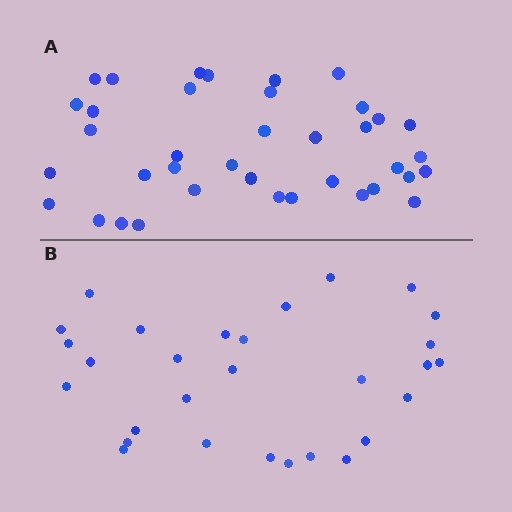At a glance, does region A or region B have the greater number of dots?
Region A (the top region) has more dots.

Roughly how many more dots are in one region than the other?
Region A has roughly 8 or so more dots than region B.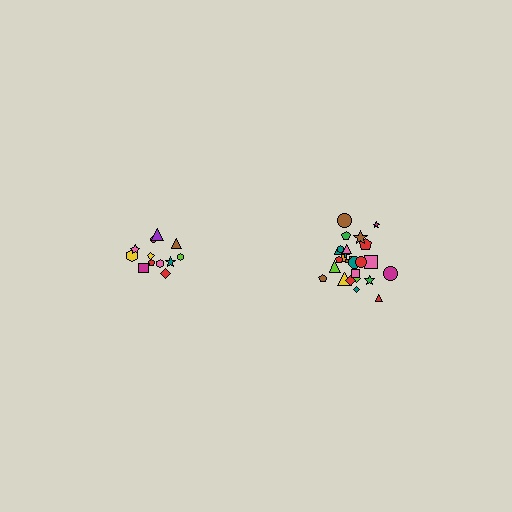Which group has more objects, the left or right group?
The right group.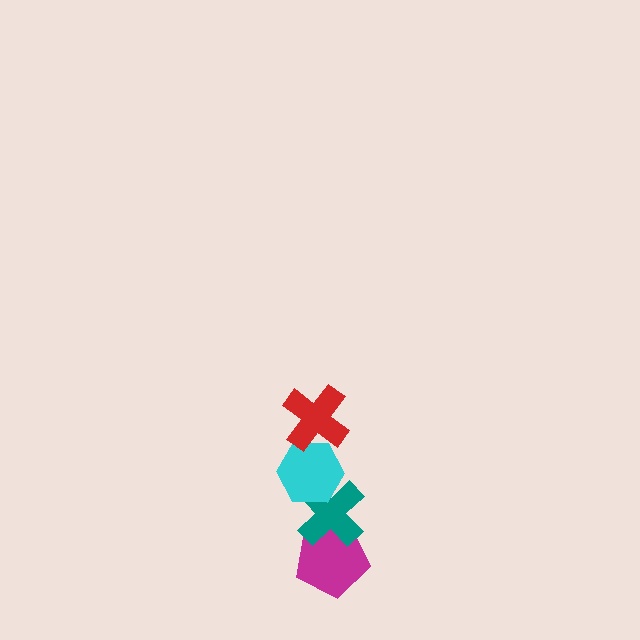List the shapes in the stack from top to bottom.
From top to bottom: the red cross, the cyan hexagon, the teal cross, the magenta pentagon.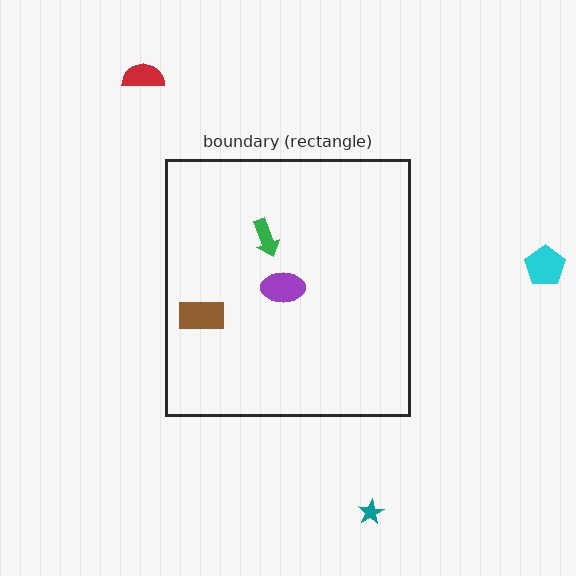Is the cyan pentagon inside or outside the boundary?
Outside.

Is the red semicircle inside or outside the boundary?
Outside.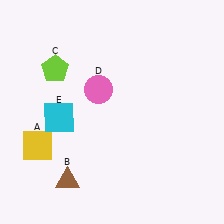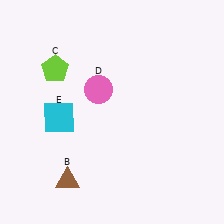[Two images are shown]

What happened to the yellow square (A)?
The yellow square (A) was removed in Image 2. It was in the bottom-left area of Image 1.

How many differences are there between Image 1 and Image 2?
There is 1 difference between the two images.